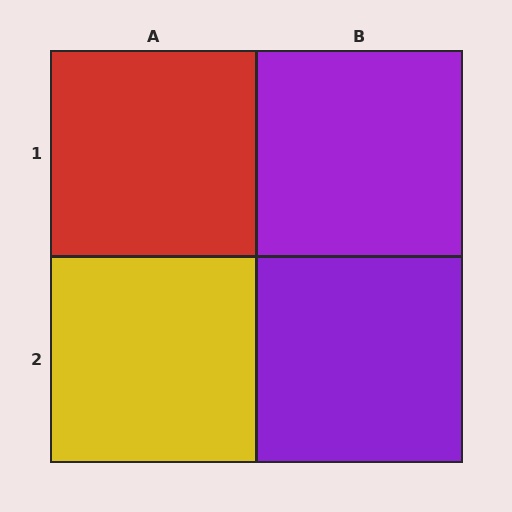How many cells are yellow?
1 cell is yellow.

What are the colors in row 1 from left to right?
Red, purple.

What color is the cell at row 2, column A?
Yellow.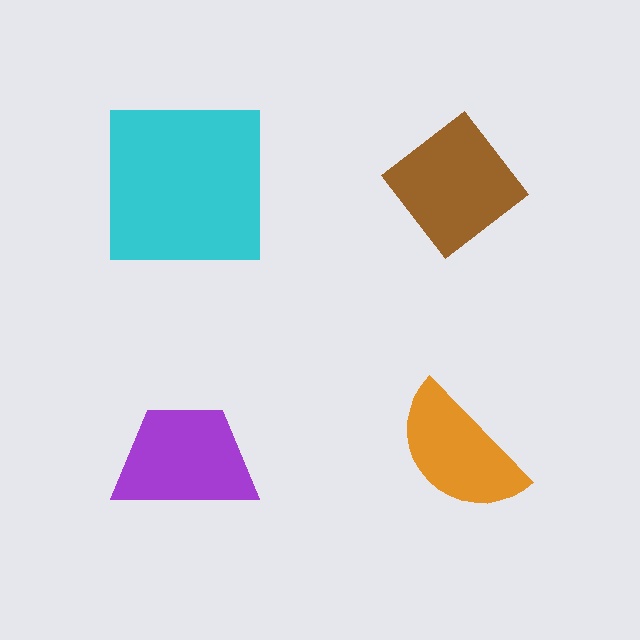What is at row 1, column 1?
A cyan square.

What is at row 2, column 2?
An orange semicircle.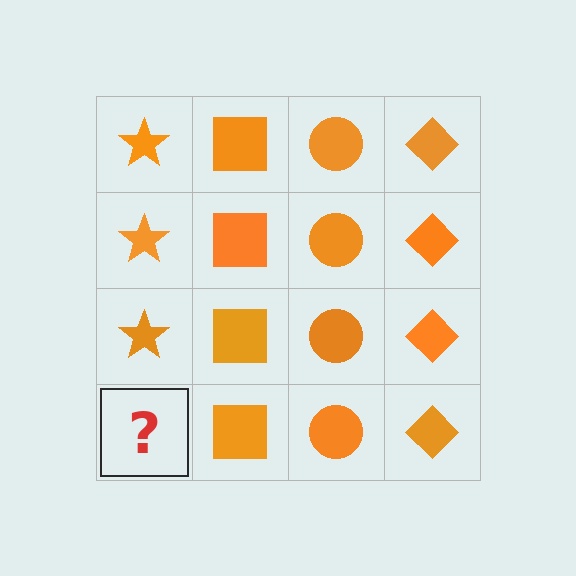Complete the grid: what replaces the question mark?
The question mark should be replaced with an orange star.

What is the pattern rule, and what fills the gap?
The rule is that each column has a consistent shape. The gap should be filled with an orange star.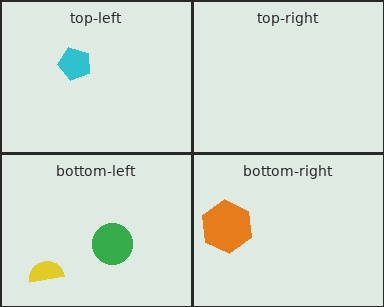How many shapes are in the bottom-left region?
2.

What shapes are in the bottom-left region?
The green circle, the yellow semicircle.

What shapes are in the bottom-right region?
The orange hexagon.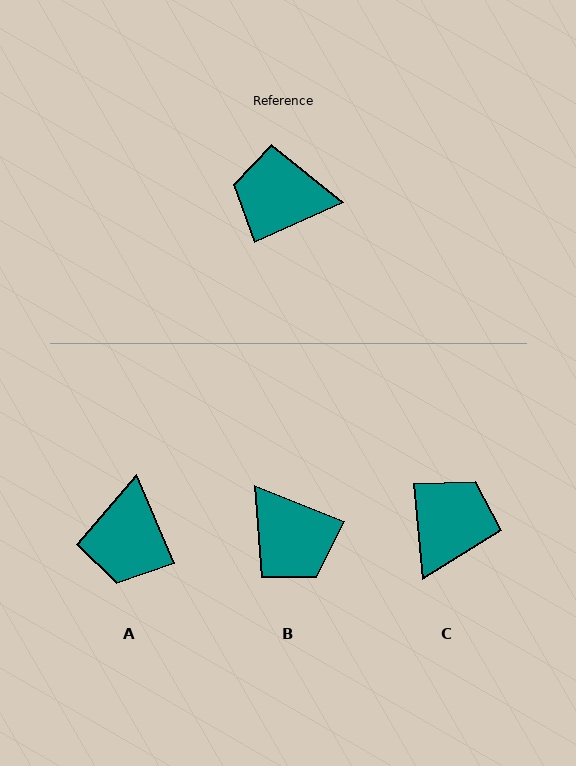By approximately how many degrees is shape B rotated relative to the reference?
Approximately 133 degrees counter-clockwise.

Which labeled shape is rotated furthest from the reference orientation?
B, about 133 degrees away.